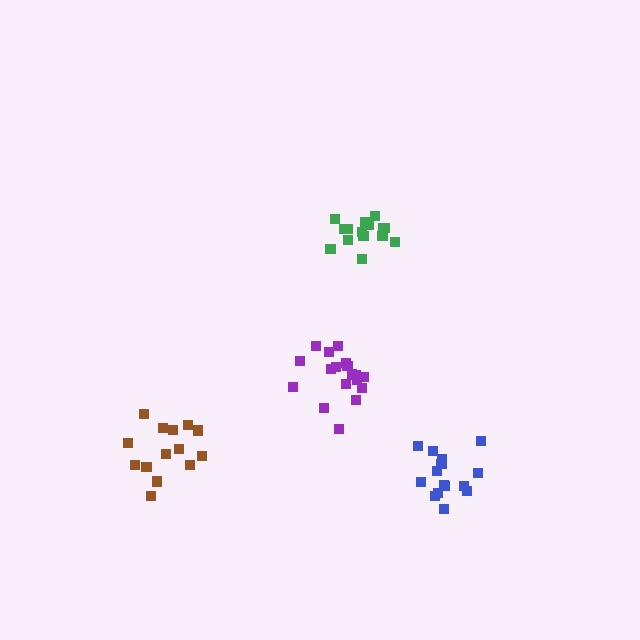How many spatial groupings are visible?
There are 4 spatial groupings.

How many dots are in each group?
Group 1: 14 dots, Group 2: 15 dots, Group 3: 18 dots, Group 4: 15 dots (62 total).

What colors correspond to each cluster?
The clusters are colored: brown, blue, purple, green.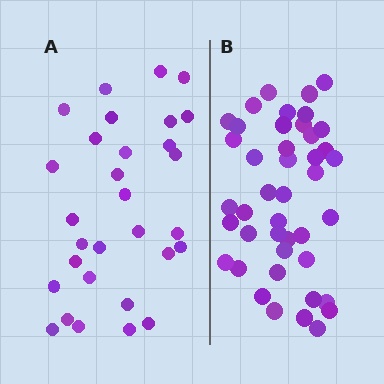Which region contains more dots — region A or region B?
Region B (the right region) has more dots.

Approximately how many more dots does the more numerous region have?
Region B has approximately 15 more dots than region A.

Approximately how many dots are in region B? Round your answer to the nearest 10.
About 40 dots. (The exact count is 43, which rounds to 40.)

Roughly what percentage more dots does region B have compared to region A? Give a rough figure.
About 45% more.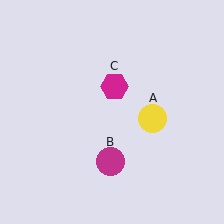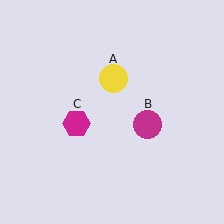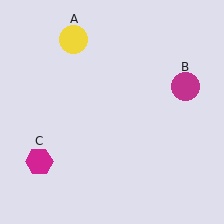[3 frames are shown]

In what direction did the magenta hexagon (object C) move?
The magenta hexagon (object C) moved down and to the left.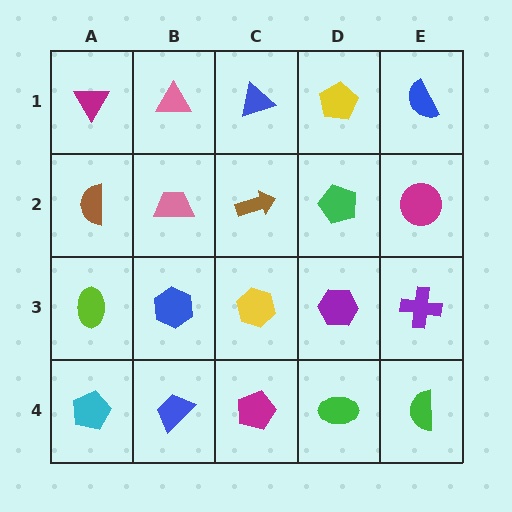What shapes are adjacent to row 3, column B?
A pink trapezoid (row 2, column B), a blue trapezoid (row 4, column B), a lime ellipse (row 3, column A), a yellow hexagon (row 3, column C).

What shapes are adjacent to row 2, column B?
A pink triangle (row 1, column B), a blue hexagon (row 3, column B), a brown semicircle (row 2, column A), a brown arrow (row 2, column C).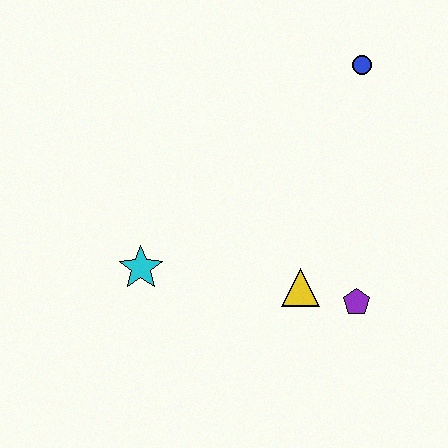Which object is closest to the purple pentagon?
The yellow triangle is closest to the purple pentagon.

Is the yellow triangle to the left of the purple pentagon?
Yes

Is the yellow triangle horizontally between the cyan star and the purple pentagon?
Yes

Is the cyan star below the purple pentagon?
No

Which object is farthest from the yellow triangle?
The blue circle is farthest from the yellow triangle.